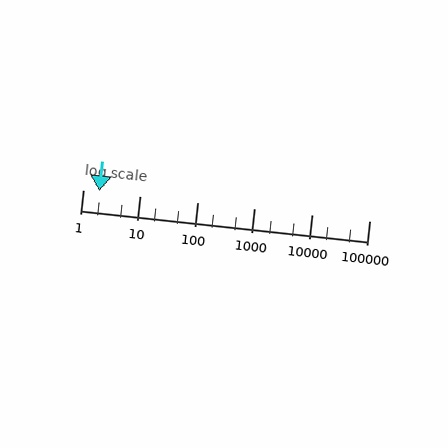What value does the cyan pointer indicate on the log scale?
The pointer indicates approximately 1.9.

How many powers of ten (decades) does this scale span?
The scale spans 5 decades, from 1 to 100000.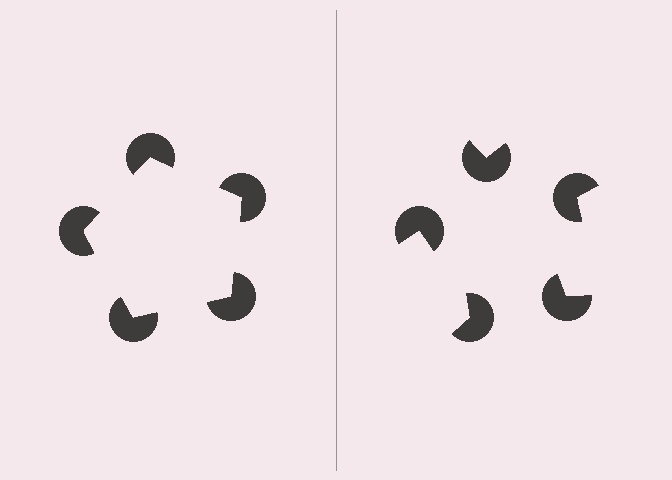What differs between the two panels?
The pac-man discs are positioned identically on both sides; only the wedge orientations differ. On the left they align to a pentagon; on the right they are misaligned.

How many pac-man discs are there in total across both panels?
10 — 5 on each side.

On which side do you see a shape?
An illusory pentagon appears on the left side. On the right side the wedge cuts are rotated, so no coherent shape forms.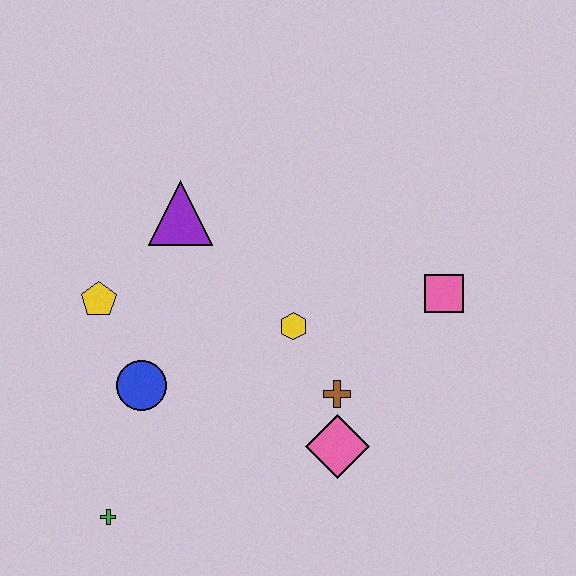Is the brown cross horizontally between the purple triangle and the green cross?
No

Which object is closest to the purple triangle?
The yellow pentagon is closest to the purple triangle.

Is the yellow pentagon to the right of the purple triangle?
No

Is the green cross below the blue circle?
Yes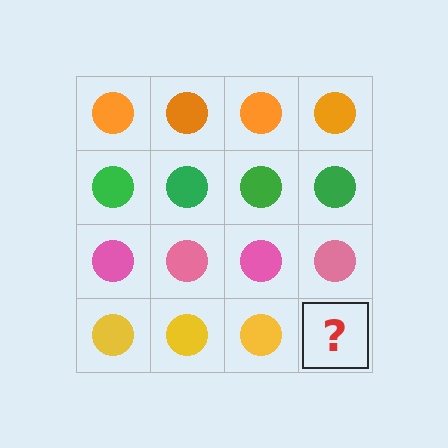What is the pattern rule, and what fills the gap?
The rule is that each row has a consistent color. The gap should be filled with a yellow circle.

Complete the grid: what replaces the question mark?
The question mark should be replaced with a yellow circle.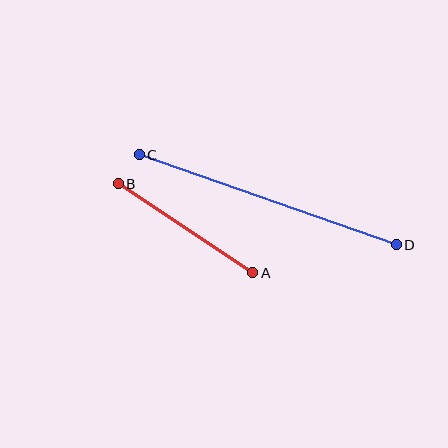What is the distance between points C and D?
The distance is approximately 272 pixels.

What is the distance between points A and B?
The distance is approximately 161 pixels.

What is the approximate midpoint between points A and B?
The midpoint is at approximately (186, 228) pixels.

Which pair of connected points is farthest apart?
Points C and D are farthest apart.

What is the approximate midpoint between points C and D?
The midpoint is at approximately (268, 200) pixels.